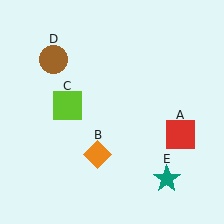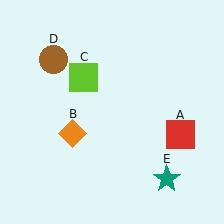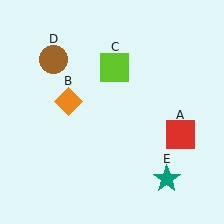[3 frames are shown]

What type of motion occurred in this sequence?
The orange diamond (object B), lime square (object C) rotated clockwise around the center of the scene.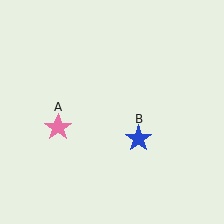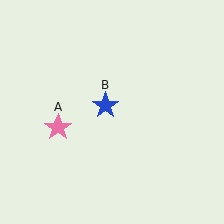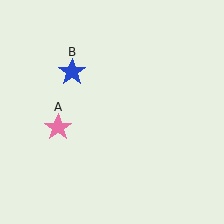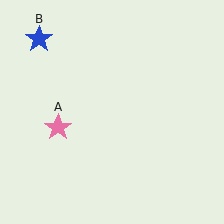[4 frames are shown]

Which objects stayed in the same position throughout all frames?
Pink star (object A) remained stationary.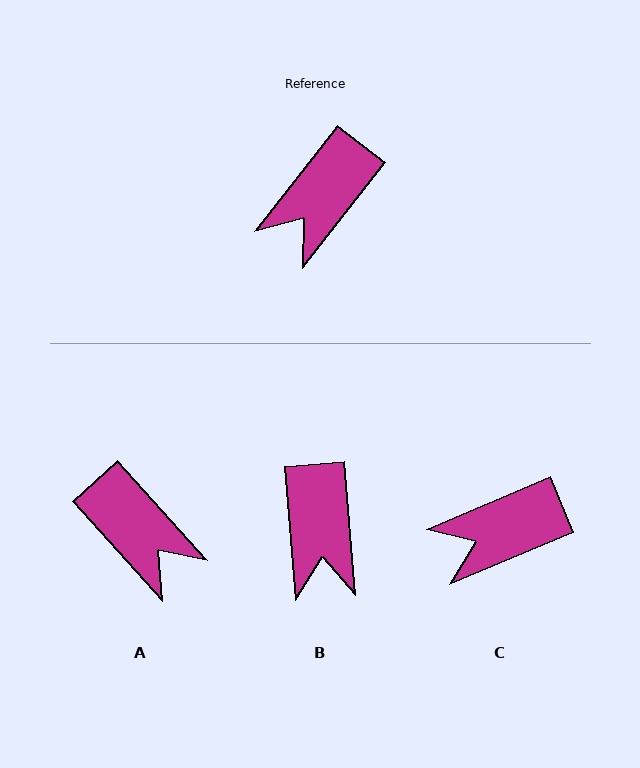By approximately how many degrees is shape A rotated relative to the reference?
Approximately 80 degrees counter-clockwise.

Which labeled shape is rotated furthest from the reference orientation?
A, about 80 degrees away.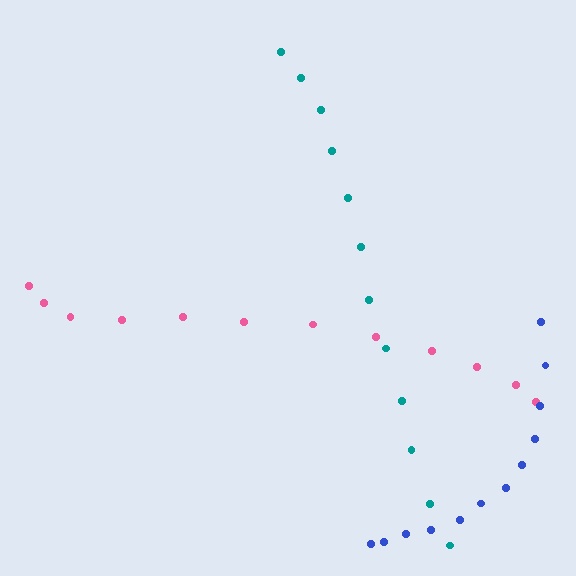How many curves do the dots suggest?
There are 3 distinct paths.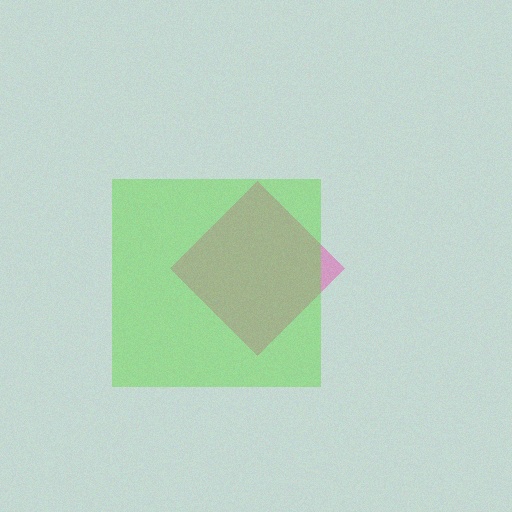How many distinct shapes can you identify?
There are 2 distinct shapes: a pink diamond, a lime square.